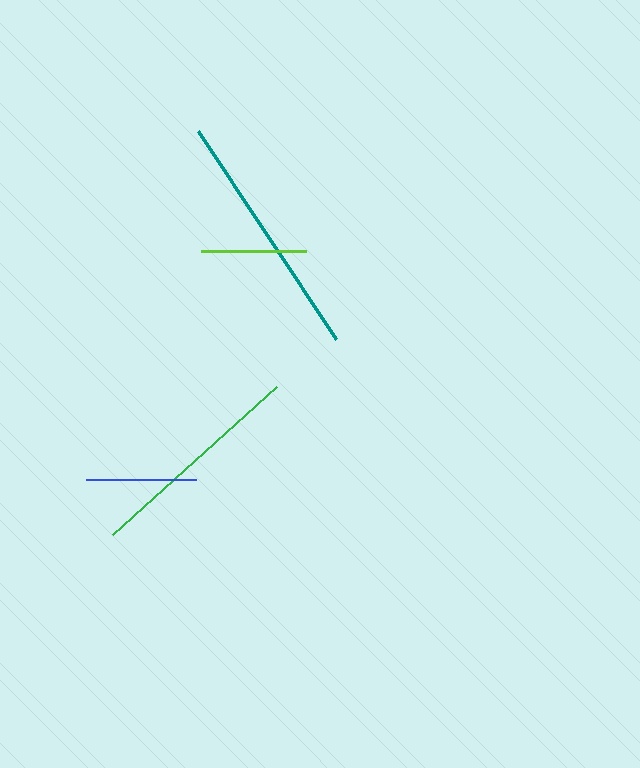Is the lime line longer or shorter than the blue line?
The blue line is longer than the lime line.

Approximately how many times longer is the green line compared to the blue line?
The green line is approximately 2.0 times the length of the blue line.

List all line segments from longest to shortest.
From longest to shortest: teal, green, blue, lime.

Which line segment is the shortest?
The lime line is the shortest at approximately 105 pixels.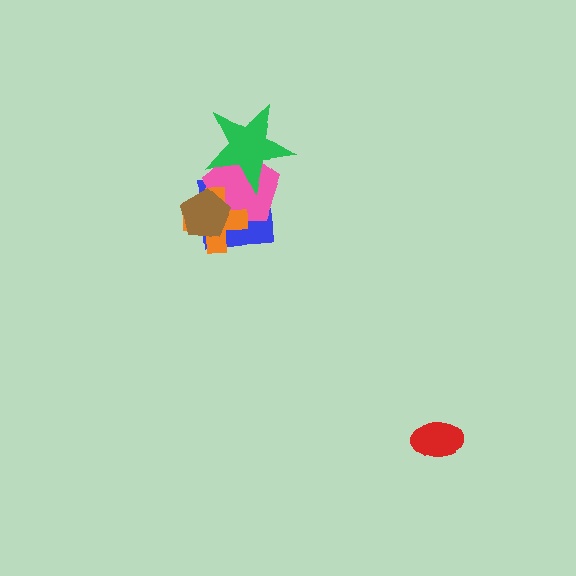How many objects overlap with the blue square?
4 objects overlap with the blue square.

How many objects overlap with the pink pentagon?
4 objects overlap with the pink pentagon.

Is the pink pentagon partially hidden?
Yes, it is partially covered by another shape.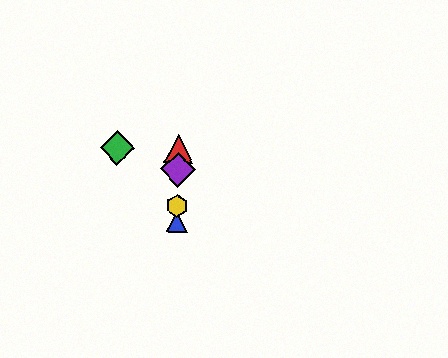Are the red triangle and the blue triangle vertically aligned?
Yes, both are at x≈179.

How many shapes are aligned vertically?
4 shapes (the red triangle, the blue triangle, the yellow hexagon, the purple diamond) are aligned vertically.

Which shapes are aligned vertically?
The red triangle, the blue triangle, the yellow hexagon, the purple diamond are aligned vertically.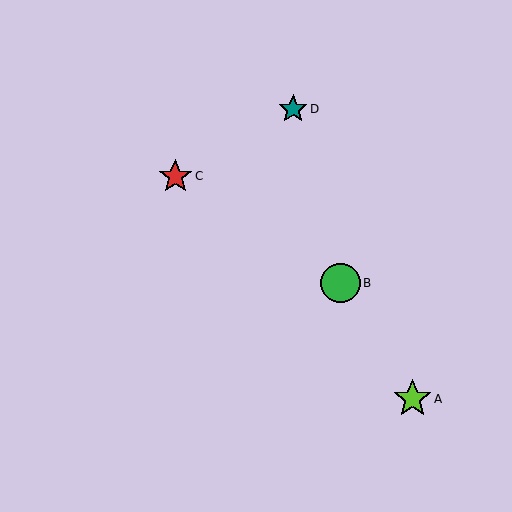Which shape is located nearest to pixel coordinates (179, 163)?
The red star (labeled C) at (175, 176) is nearest to that location.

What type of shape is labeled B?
Shape B is a green circle.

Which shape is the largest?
The green circle (labeled B) is the largest.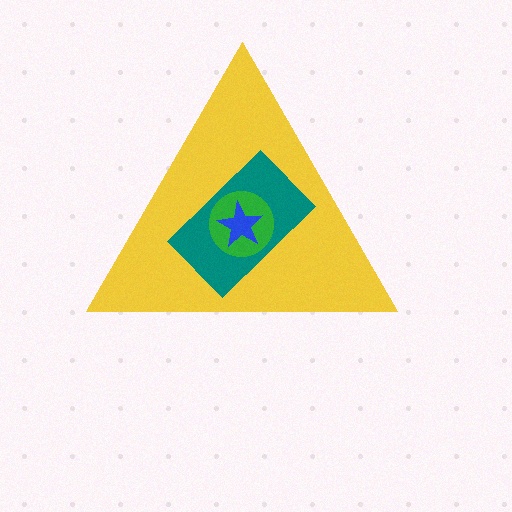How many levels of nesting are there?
4.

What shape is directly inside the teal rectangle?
The green circle.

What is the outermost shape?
The yellow triangle.